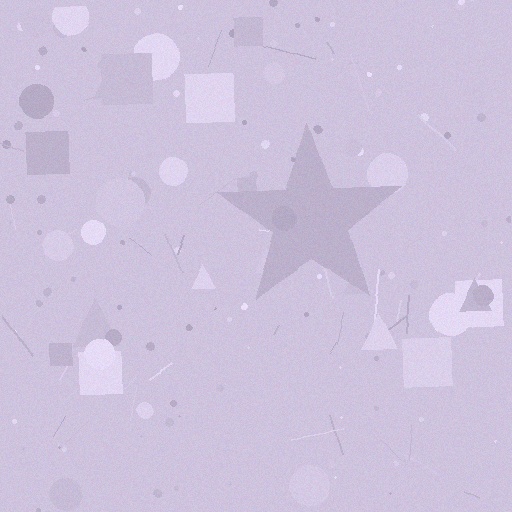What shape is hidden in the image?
A star is hidden in the image.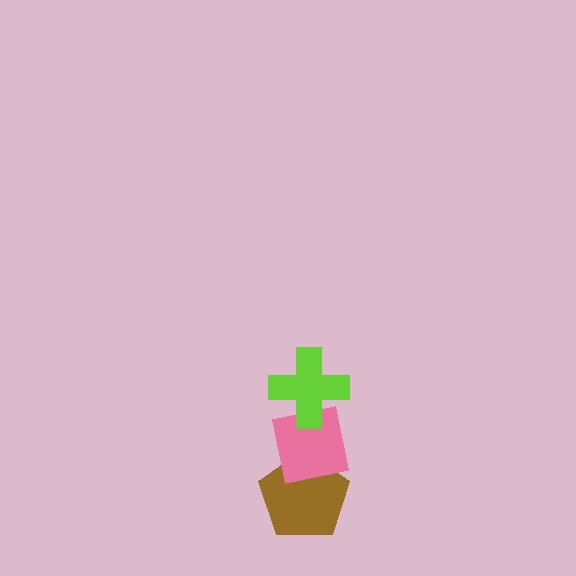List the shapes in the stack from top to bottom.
From top to bottom: the lime cross, the pink square, the brown pentagon.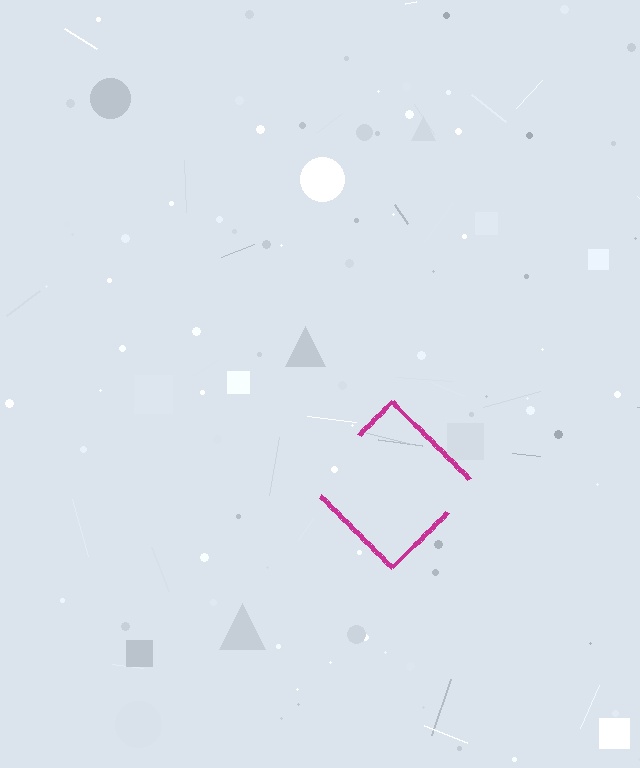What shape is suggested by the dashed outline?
The dashed outline suggests a diamond.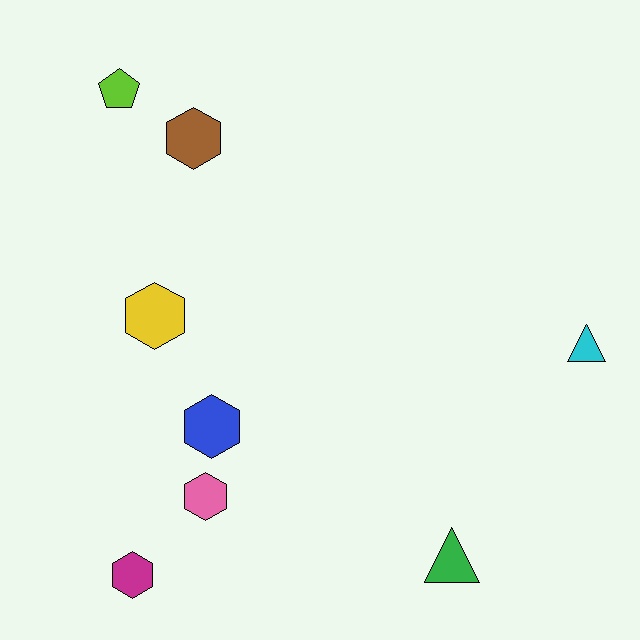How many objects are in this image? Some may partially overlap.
There are 8 objects.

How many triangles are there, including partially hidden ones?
There are 2 triangles.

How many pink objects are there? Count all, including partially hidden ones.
There is 1 pink object.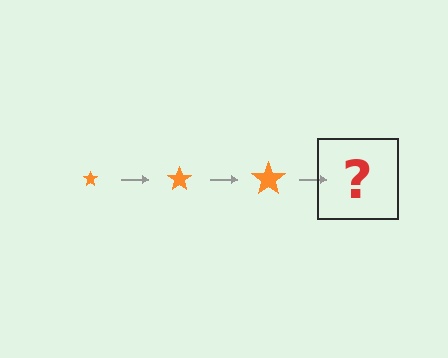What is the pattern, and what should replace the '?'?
The pattern is that the star gets progressively larger each step. The '?' should be an orange star, larger than the previous one.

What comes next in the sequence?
The next element should be an orange star, larger than the previous one.